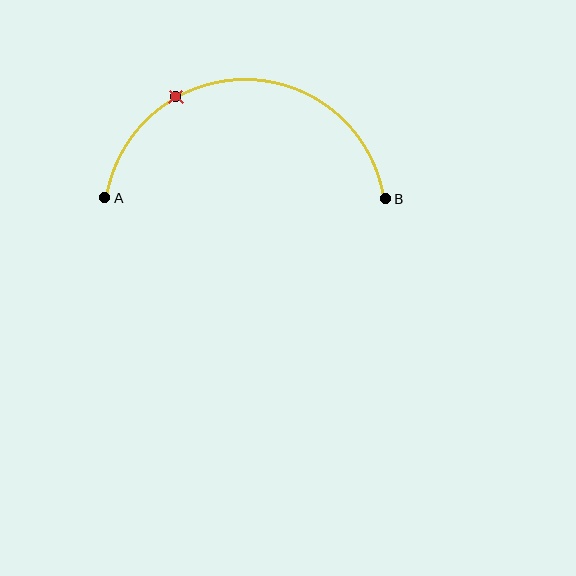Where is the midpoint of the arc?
The arc midpoint is the point on the curve farthest from the straight line joining A and B. It sits above that line.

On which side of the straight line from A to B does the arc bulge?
The arc bulges above the straight line connecting A and B.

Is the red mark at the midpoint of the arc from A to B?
No. The red mark lies on the arc but is closer to endpoint A. The arc midpoint would be at the point on the curve equidistant along the arc from both A and B.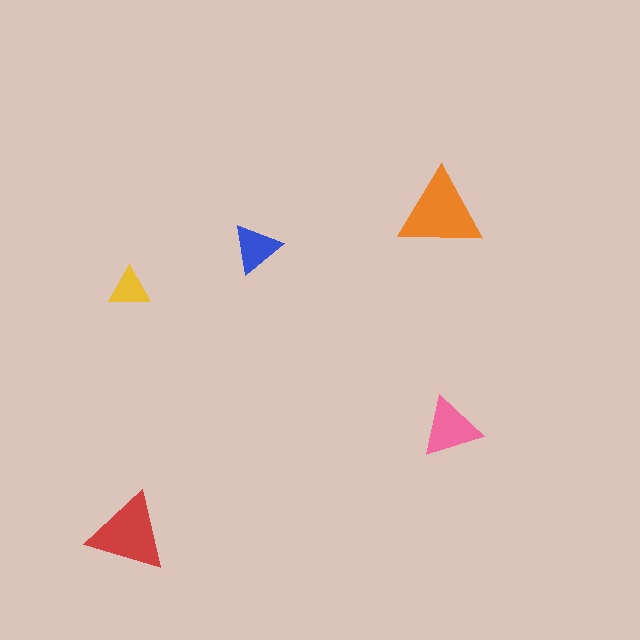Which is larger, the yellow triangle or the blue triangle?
The blue one.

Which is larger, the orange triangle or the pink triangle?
The orange one.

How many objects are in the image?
There are 5 objects in the image.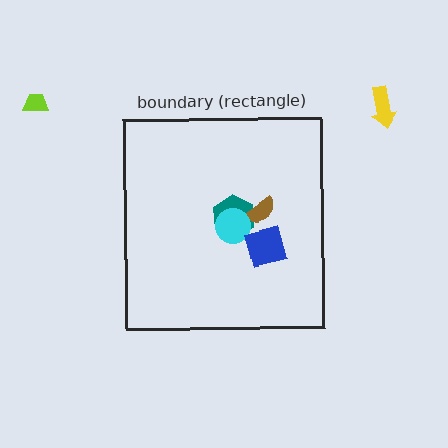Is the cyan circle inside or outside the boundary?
Inside.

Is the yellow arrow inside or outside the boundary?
Outside.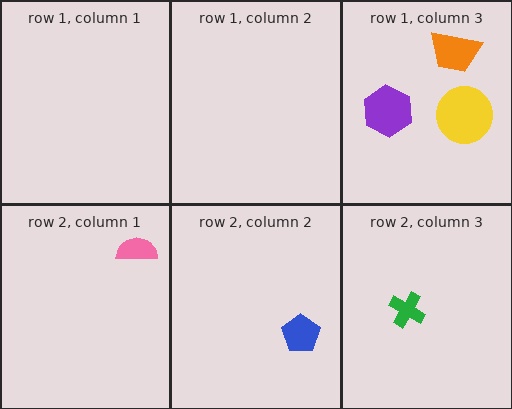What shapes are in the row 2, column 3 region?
The green cross.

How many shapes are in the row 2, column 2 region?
1.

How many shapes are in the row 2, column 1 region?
1.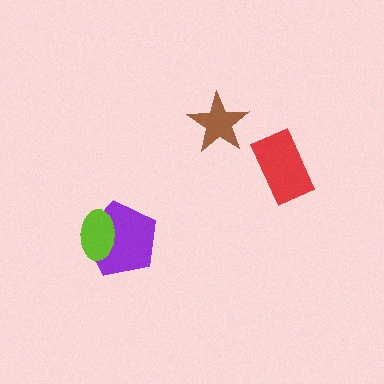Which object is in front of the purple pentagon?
The lime ellipse is in front of the purple pentagon.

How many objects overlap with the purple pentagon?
1 object overlaps with the purple pentagon.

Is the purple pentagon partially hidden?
Yes, it is partially covered by another shape.